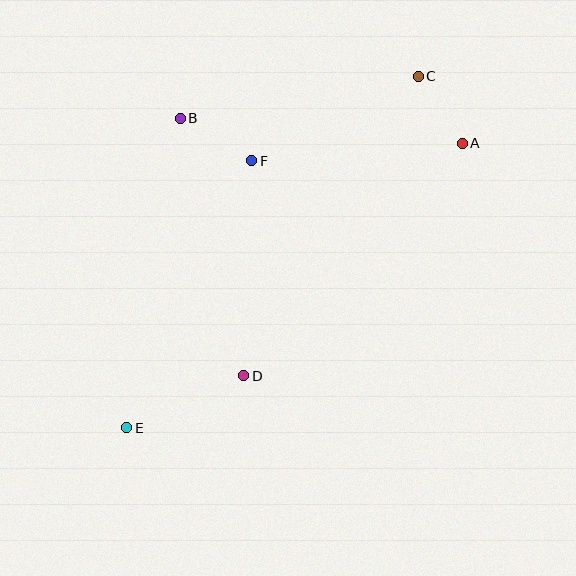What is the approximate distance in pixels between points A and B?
The distance between A and B is approximately 283 pixels.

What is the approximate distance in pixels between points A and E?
The distance between A and E is approximately 440 pixels.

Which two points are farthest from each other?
Points C and E are farthest from each other.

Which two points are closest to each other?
Points A and C are closest to each other.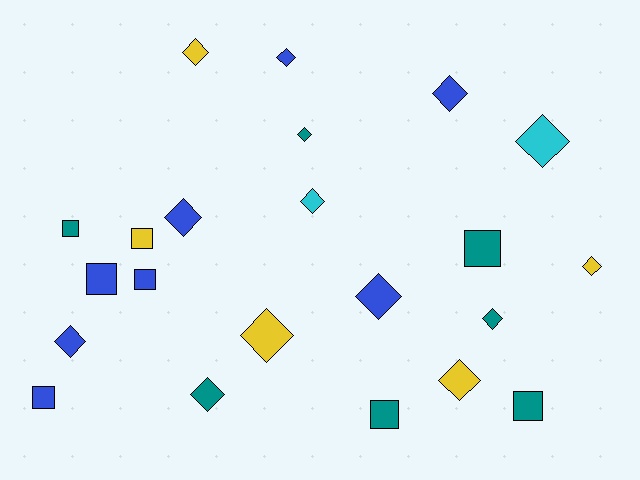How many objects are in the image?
There are 22 objects.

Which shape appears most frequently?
Diamond, with 14 objects.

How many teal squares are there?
There are 4 teal squares.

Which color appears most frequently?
Blue, with 8 objects.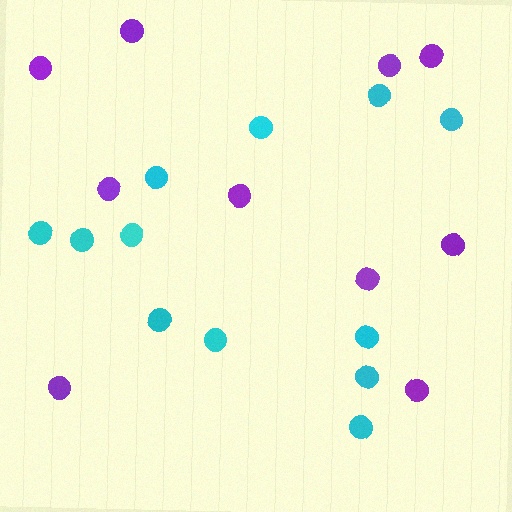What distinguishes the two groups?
There are 2 groups: one group of cyan circles (12) and one group of purple circles (10).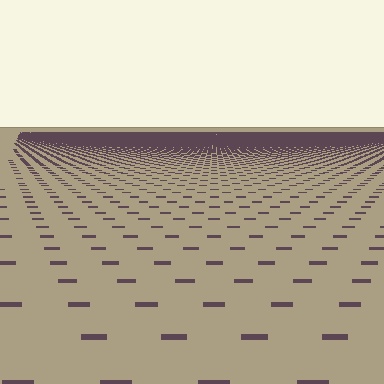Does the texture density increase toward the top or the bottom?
Density increases toward the top.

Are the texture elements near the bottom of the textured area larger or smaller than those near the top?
Larger. Near the bottom, elements are closer to the viewer and appear at a bigger on-screen size.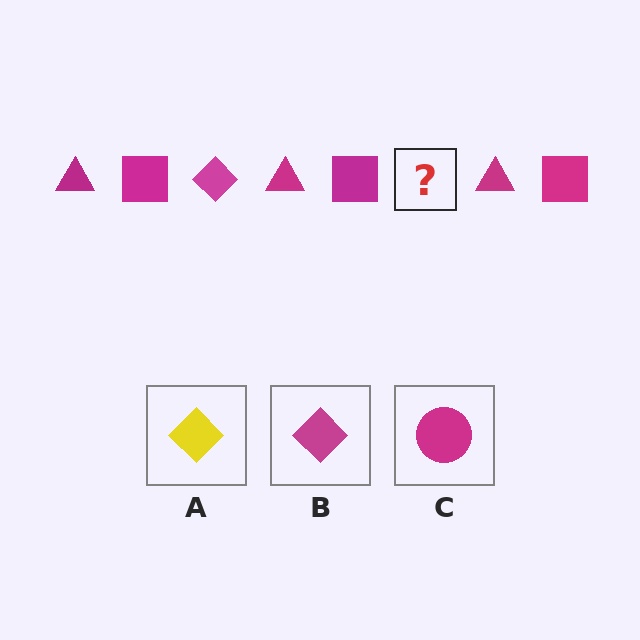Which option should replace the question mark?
Option B.